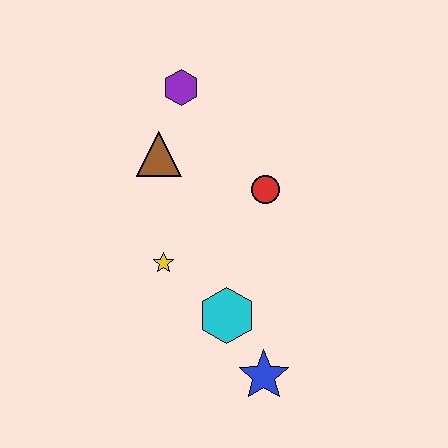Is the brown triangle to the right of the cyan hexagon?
No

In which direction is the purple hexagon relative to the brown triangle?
The purple hexagon is above the brown triangle.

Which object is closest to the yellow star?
The cyan hexagon is closest to the yellow star.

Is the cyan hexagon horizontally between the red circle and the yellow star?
Yes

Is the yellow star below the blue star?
No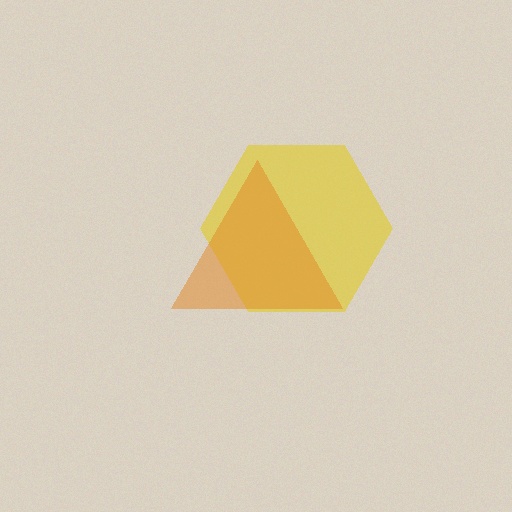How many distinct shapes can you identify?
There are 2 distinct shapes: a yellow hexagon, an orange triangle.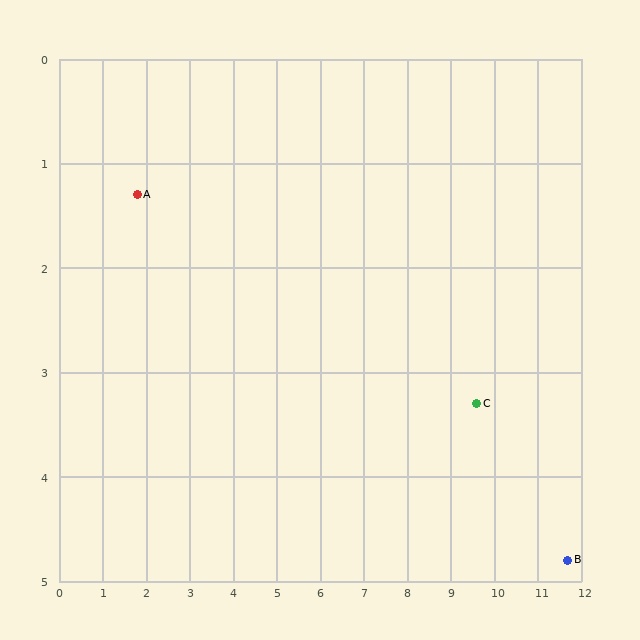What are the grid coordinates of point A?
Point A is at approximately (1.8, 1.3).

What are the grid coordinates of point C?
Point C is at approximately (9.6, 3.3).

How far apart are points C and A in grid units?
Points C and A are about 8.1 grid units apart.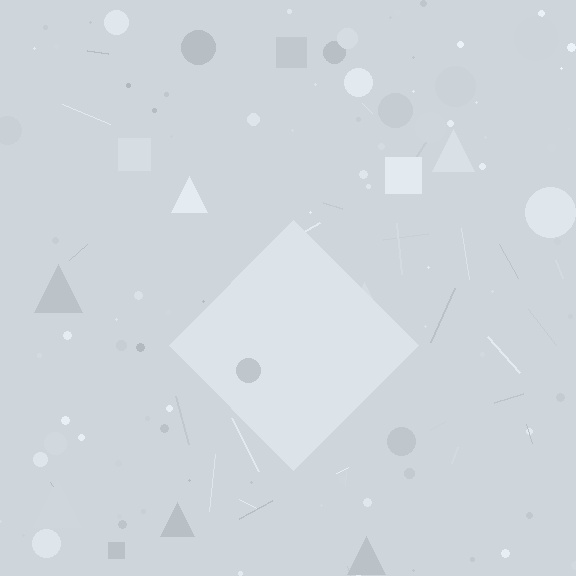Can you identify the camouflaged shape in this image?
The camouflaged shape is a diamond.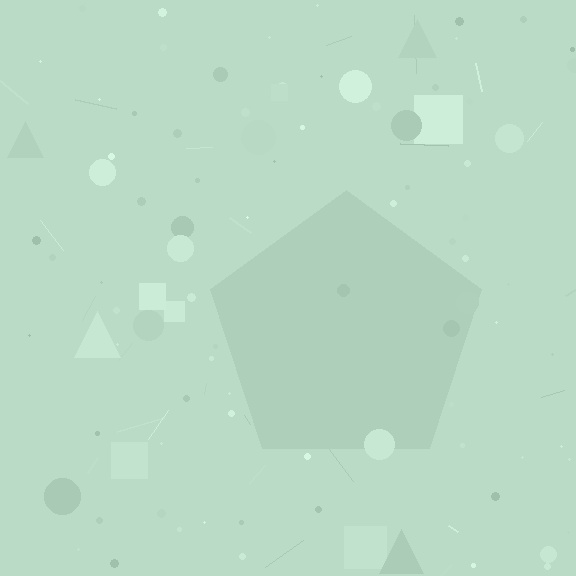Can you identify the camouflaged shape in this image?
The camouflaged shape is a pentagon.